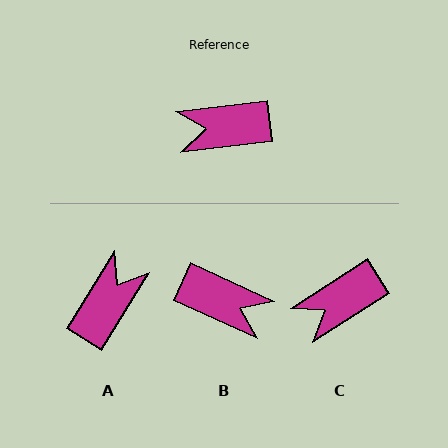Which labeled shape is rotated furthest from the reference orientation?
B, about 148 degrees away.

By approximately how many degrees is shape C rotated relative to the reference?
Approximately 26 degrees counter-clockwise.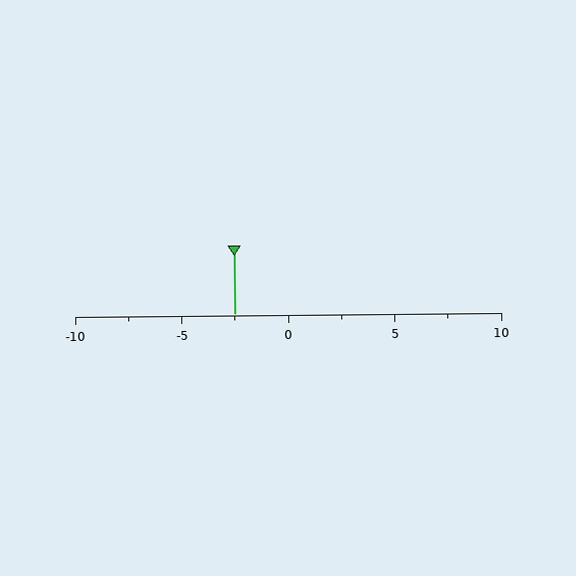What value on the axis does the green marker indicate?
The marker indicates approximately -2.5.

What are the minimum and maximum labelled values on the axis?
The axis runs from -10 to 10.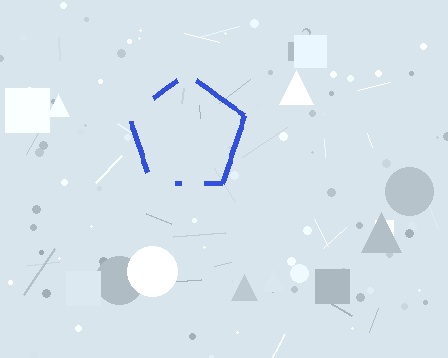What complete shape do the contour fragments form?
The contour fragments form a pentagon.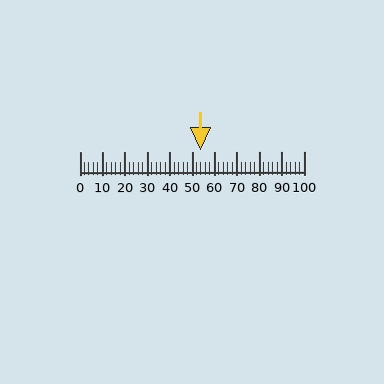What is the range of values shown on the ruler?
The ruler shows values from 0 to 100.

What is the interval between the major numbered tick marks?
The major tick marks are spaced 10 units apart.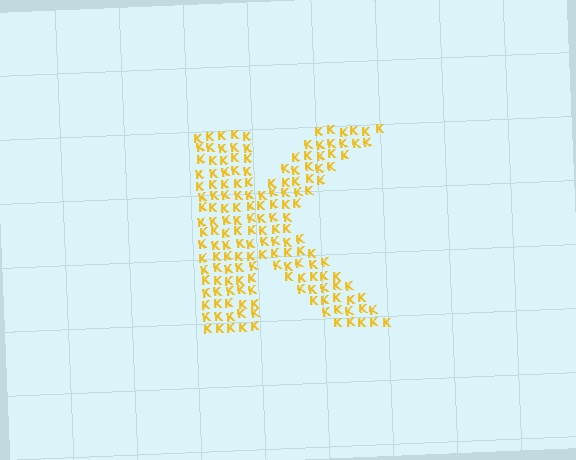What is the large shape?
The large shape is the letter K.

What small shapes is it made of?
It is made of small letter K's.